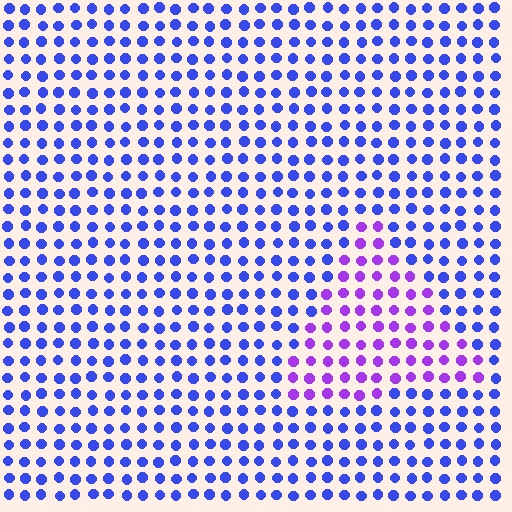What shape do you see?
I see a triangle.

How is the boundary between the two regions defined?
The boundary is defined purely by a slight shift in hue (about 44 degrees). Spacing, size, and orientation are identical on both sides.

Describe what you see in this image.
The image is filled with small blue elements in a uniform arrangement. A triangle-shaped region is visible where the elements are tinted to a slightly different hue, forming a subtle color boundary.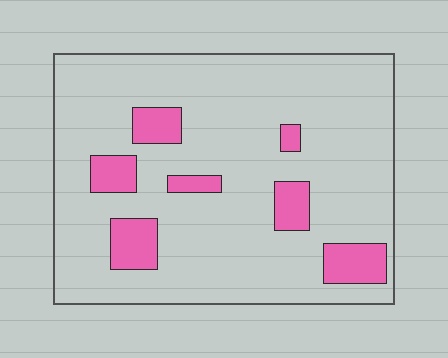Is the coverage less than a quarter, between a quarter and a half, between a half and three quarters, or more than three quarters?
Less than a quarter.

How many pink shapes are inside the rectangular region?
7.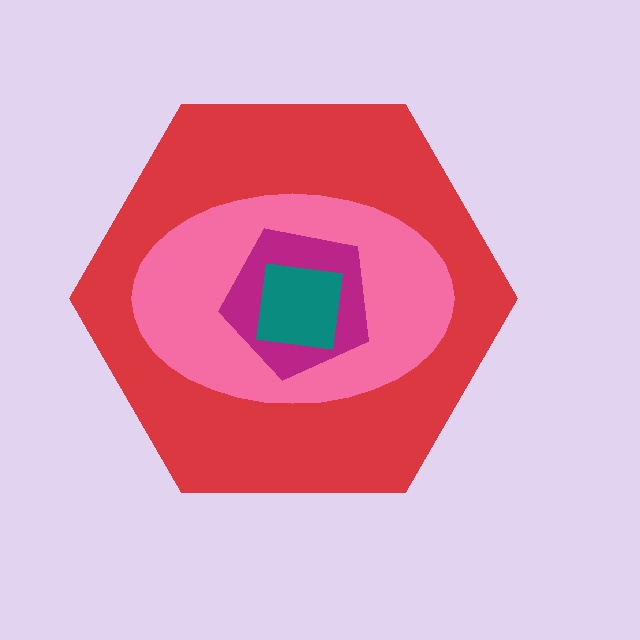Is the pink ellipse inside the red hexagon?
Yes.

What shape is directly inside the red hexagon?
The pink ellipse.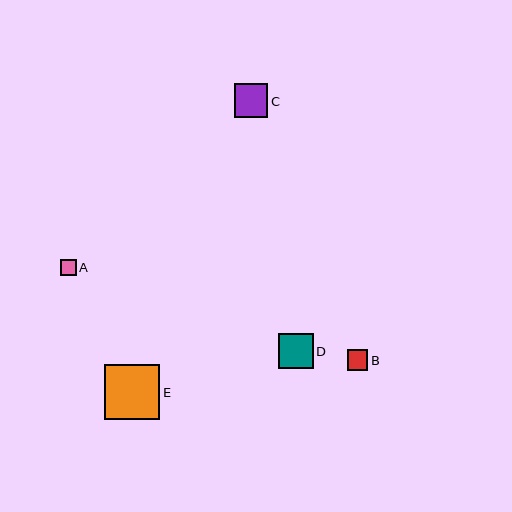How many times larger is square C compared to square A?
Square C is approximately 2.1 times the size of square A.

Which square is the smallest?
Square A is the smallest with a size of approximately 16 pixels.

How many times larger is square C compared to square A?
Square C is approximately 2.1 times the size of square A.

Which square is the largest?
Square E is the largest with a size of approximately 55 pixels.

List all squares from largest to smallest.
From largest to smallest: E, D, C, B, A.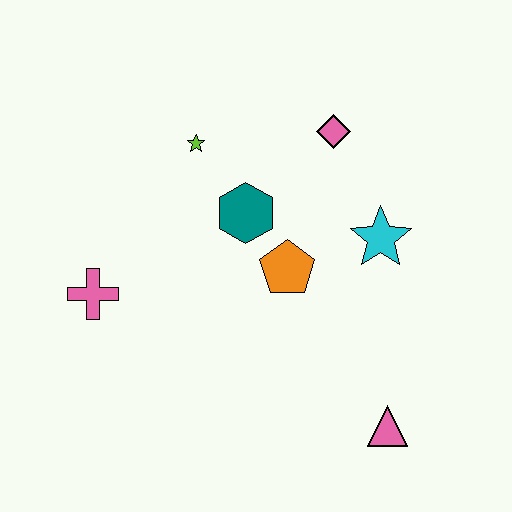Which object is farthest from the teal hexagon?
The pink triangle is farthest from the teal hexagon.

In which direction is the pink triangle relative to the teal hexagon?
The pink triangle is below the teal hexagon.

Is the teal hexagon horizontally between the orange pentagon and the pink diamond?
No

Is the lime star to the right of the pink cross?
Yes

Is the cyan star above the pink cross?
Yes